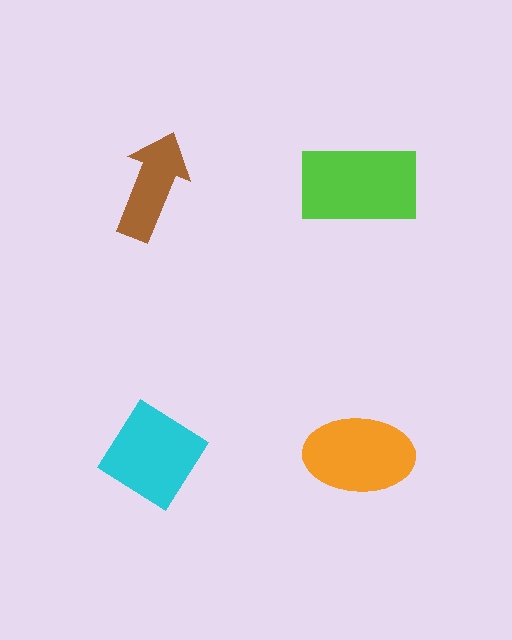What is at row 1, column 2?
A lime rectangle.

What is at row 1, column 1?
A brown arrow.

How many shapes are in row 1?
2 shapes.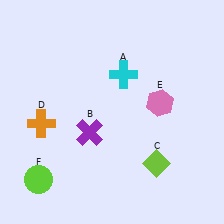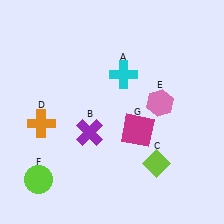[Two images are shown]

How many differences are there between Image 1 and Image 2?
There is 1 difference between the two images.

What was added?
A magenta square (G) was added in Image 2.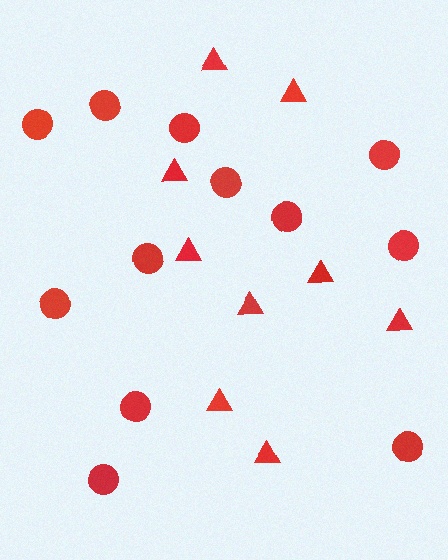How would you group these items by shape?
There are 2 groups: one group of triangles (9) and one group of circles (12).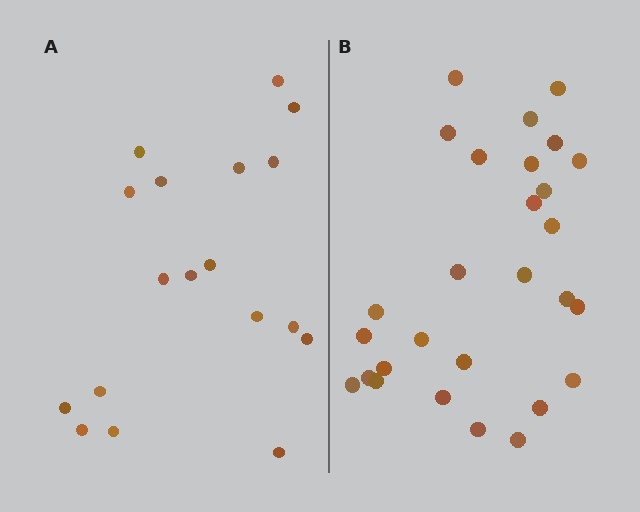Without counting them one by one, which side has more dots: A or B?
Region B (the right region) has more dots.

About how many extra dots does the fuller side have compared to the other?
Region B has roughly 10 or so more dots than region A.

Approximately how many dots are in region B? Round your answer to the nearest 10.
About 30 dots. (The exact count is 28, which rounds to 30.)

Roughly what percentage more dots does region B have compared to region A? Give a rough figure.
About 55% more.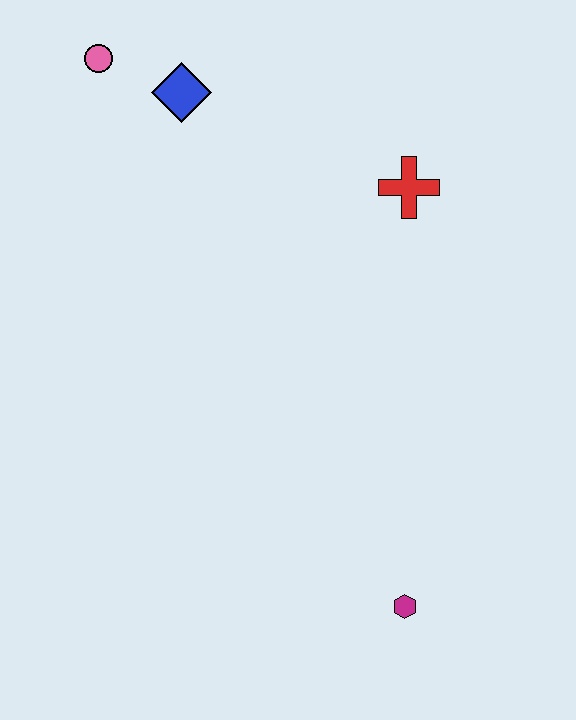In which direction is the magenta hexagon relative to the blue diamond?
The magenta hexagon is below the blue diamond.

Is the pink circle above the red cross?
Yes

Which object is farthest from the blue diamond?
The magenta hexagon is farthest from the blue diamond.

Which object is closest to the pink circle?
The blue diamond is closest to the pink circle.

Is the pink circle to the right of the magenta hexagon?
No